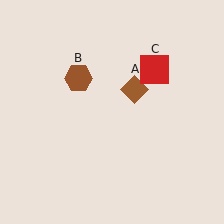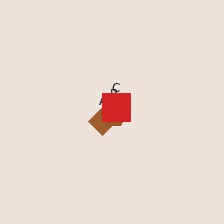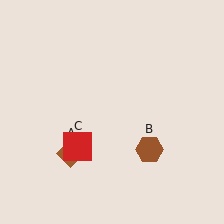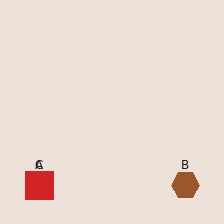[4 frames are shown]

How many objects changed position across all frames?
3 objects changed position: brown diamond (object A), brown hexagon (object B), red square (object C).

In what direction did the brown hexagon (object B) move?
The brown hexagon (object B) moved down and to the right.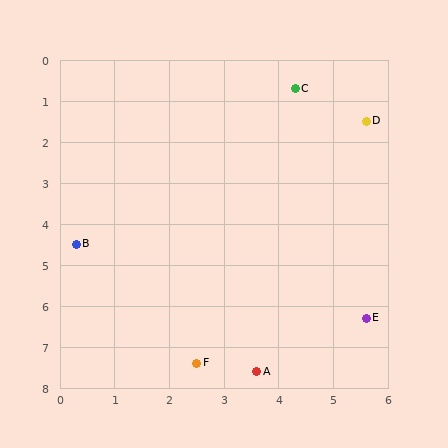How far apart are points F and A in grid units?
Points F and A are about 1.1 grid units apart.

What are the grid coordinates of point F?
Point F is at approximately (2.5, 7.4).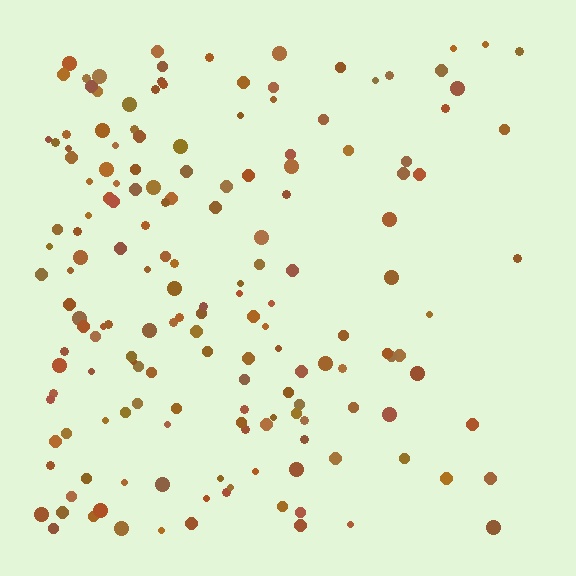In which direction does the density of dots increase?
From right to left, with the left side densest.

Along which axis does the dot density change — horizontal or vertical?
Horizontal.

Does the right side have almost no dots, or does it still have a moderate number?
Still a moderate number, just noticeably fewer than the left.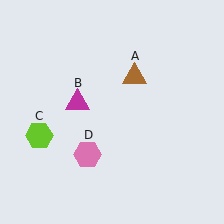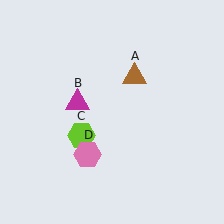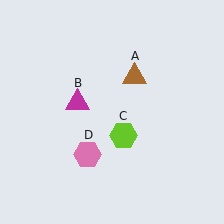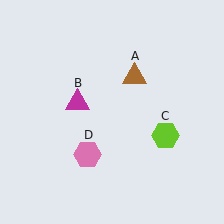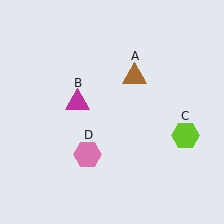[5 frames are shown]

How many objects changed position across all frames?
1 object changed position: lime hexagon (object C).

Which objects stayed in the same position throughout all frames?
Brown triangle (object A) and magenta triangle (object B) and pink hexagon (object D) remained stationary.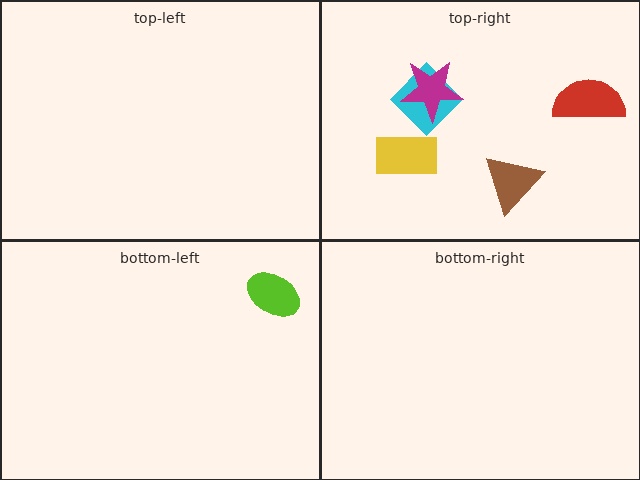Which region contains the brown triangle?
The top-right region.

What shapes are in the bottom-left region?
The lime ellipse.